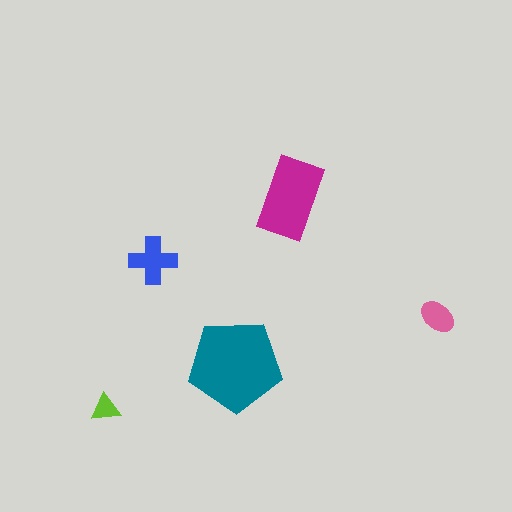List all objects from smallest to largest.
The lime triangle, the pink ellipse, the blue cross, the magenta rectangle, the teal pentagon.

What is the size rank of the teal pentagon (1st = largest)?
1st.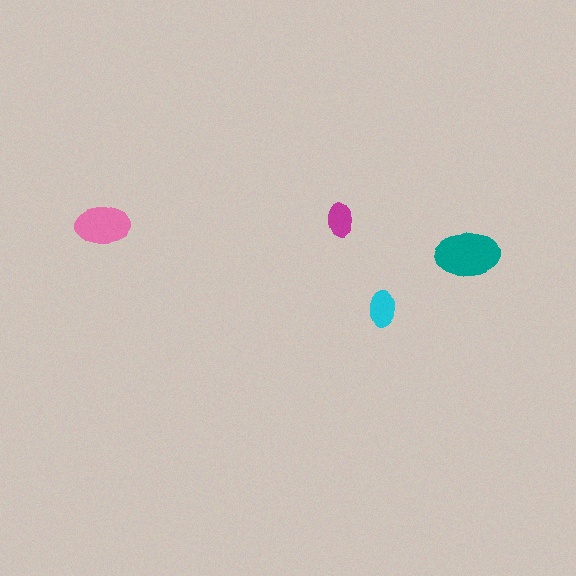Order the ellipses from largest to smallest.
the teal one, the pink one, the cyan one, the magenta one.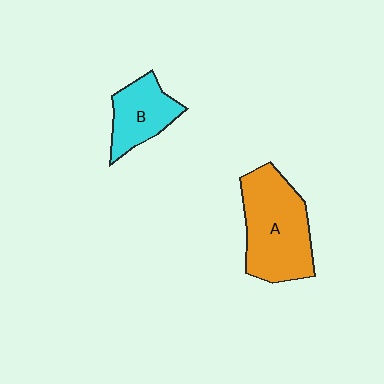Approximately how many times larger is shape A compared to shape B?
Approximately 1.8 times.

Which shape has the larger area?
Shape A (orange).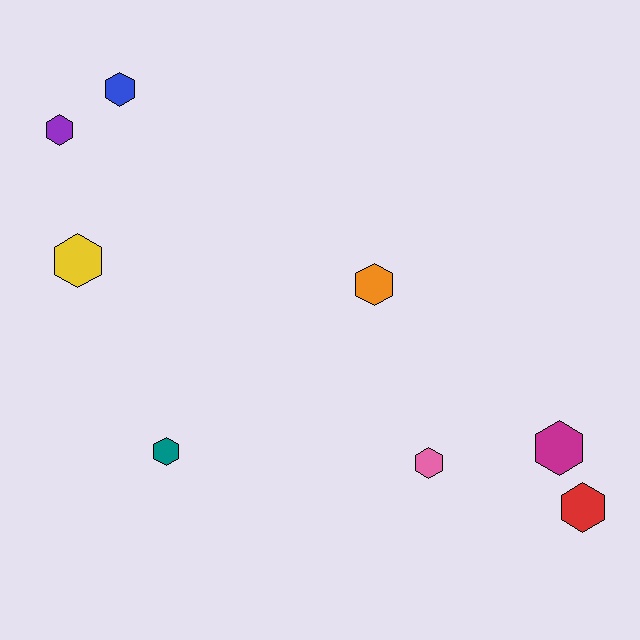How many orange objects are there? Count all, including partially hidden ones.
There is 1 orange object.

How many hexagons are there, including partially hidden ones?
There are 8 hexagons.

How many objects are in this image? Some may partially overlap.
There are 8 objects.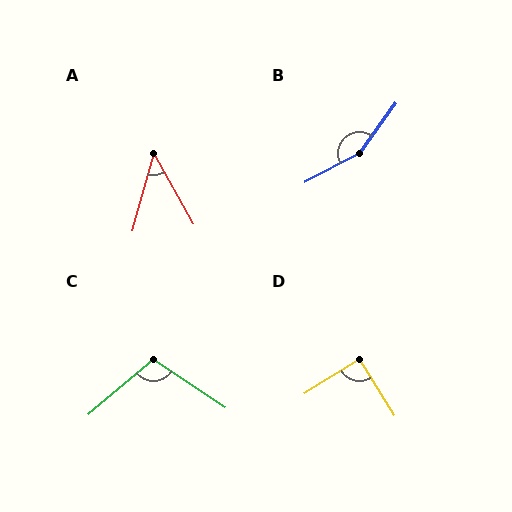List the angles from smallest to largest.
A (45°), D (90°), C (106°), B (154°).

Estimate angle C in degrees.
Approximately 106 degrees.